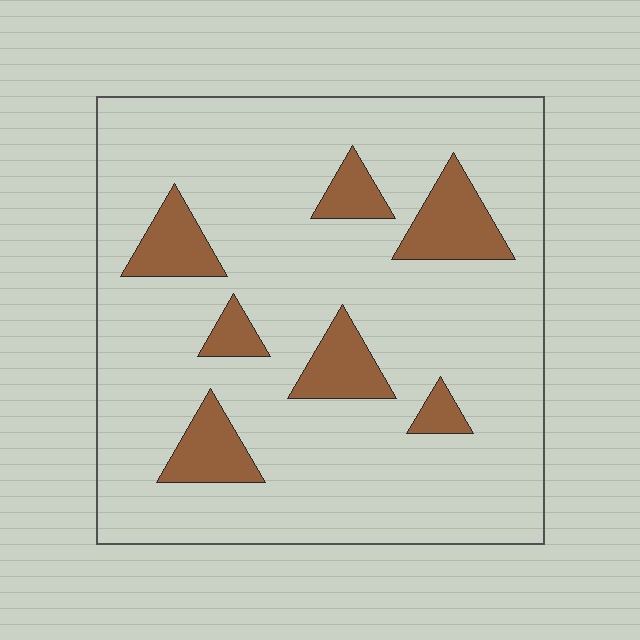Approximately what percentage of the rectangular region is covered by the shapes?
Approximately 15%.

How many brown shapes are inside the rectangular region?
7.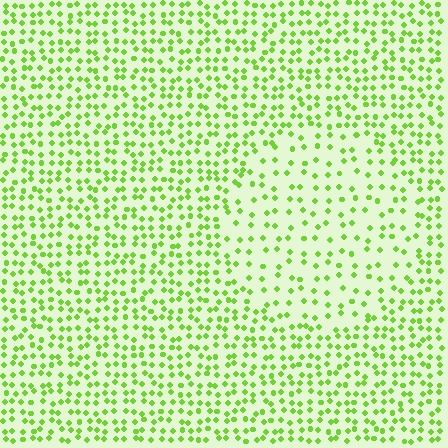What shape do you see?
I see a circle.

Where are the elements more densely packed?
The elements are more densely packed outside the circle boundary.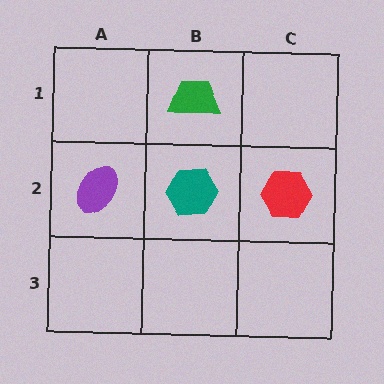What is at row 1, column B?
A green trapezoid.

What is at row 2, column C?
A red hexagon.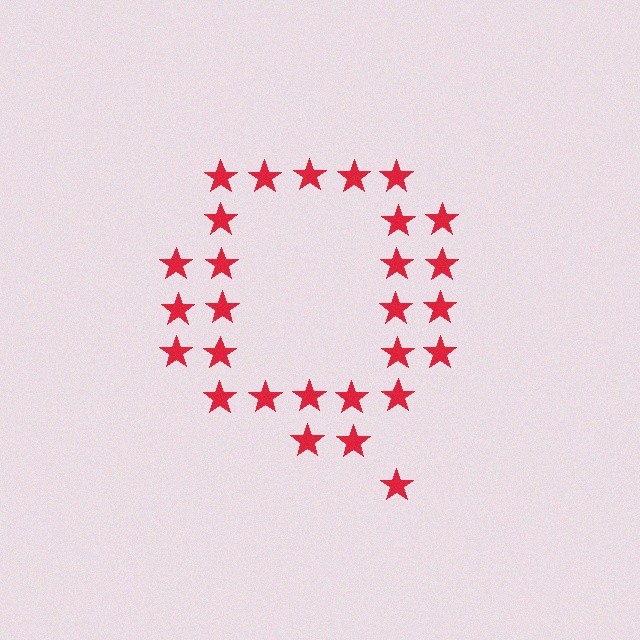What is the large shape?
The large shape is the letter Q.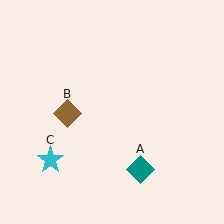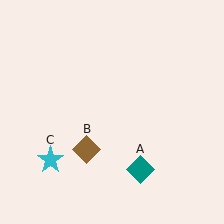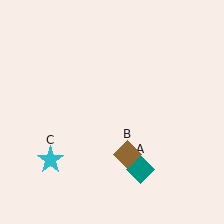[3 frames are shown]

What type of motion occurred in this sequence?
The brown diamond (object B) rotated counterclockwise around the center of the scene.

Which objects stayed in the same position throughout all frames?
Teal diamond (object A) and cyan star (object C) remained stationary.